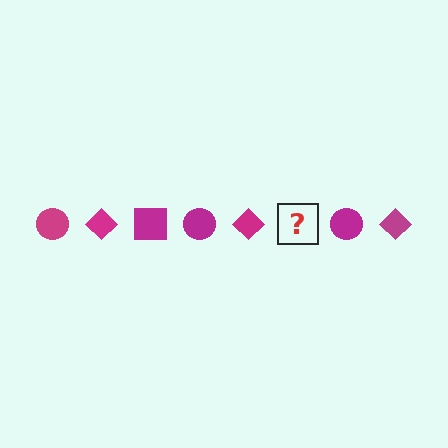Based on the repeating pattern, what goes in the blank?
The blank should be a magenta square.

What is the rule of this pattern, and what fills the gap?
The rule is that the pattern cycles through circle, diamond, square shapes in magenta. The gap should be filled with a magenta square.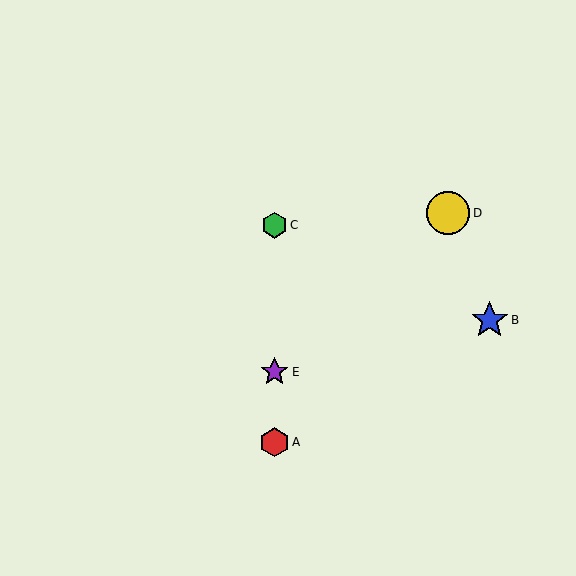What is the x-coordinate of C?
Object C is at x≈275.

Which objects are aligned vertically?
Objects A, C, E are aligned vertically.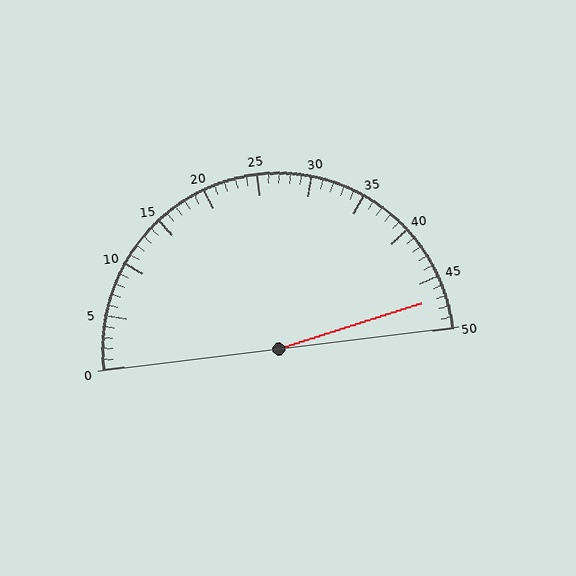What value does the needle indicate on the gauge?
The needle indicates approximately 47.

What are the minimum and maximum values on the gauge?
The gauge ranges from 0 to 50.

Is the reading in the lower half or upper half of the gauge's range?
The reading is in the upper half of the range (0 to 50).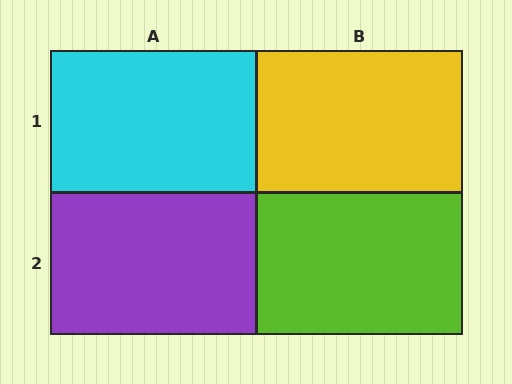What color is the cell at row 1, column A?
Cyan.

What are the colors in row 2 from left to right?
Purple, lime.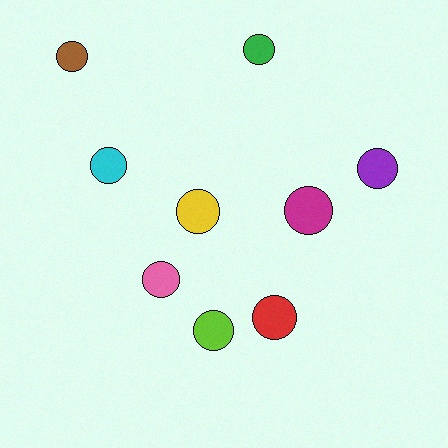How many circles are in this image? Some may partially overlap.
There are 9 circles.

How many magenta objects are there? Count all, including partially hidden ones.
There is 1 magenta object.